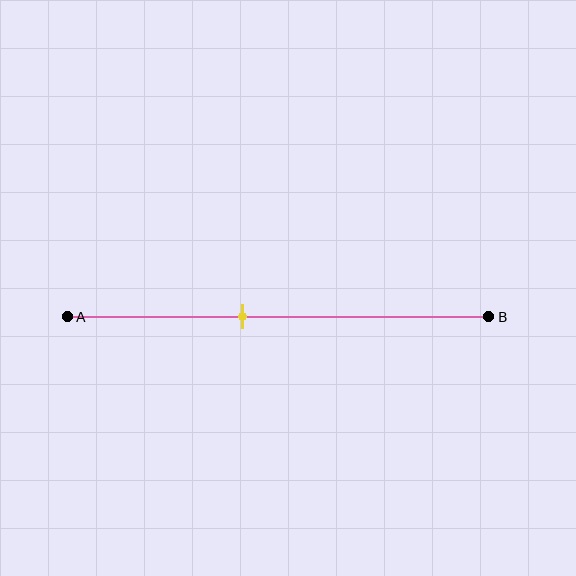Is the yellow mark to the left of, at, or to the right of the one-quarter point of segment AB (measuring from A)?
The yellow mark is to the right of the one-quarter point of segment AB.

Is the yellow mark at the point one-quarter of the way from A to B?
No, the mark is at about 40% from A, not at the 25% one-quarter point.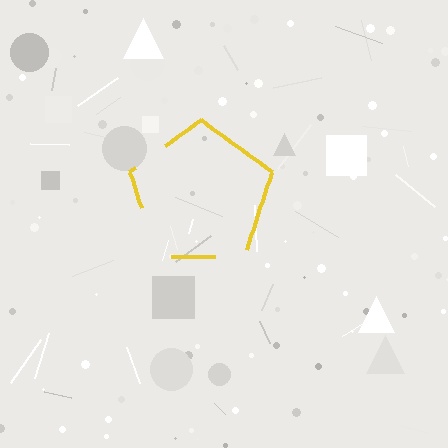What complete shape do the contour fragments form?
The contour fragments form a pentagon.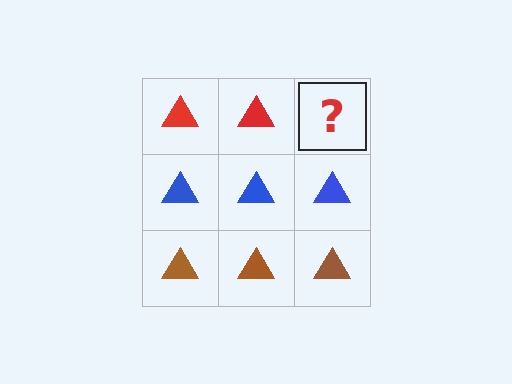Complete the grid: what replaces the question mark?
The question mark should be replaced with a red triangle.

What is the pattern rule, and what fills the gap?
The rule is that each row has a consistent color. The gap should be filled with a red triangle.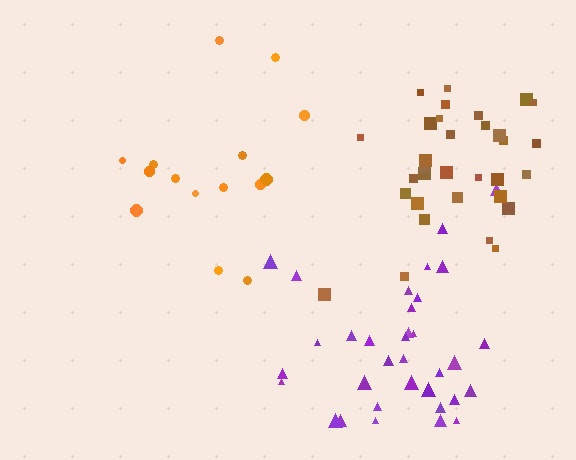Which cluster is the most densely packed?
Brown.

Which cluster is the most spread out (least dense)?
Orange.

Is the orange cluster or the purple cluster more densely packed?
Purple.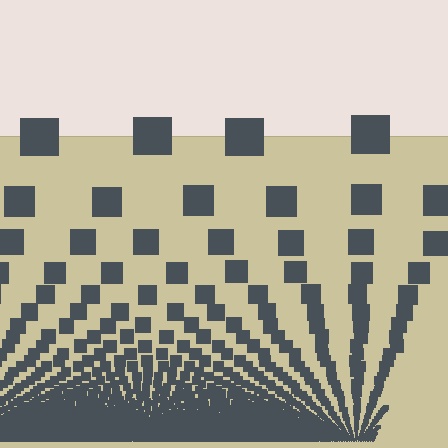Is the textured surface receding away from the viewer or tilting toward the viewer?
The surface appears to tilt toward the viewer. Texture elements get larger and sparser toward the top.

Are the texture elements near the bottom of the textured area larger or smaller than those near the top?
Smaller. The gradient is inverted — elements near the bottom are smaller and denser.